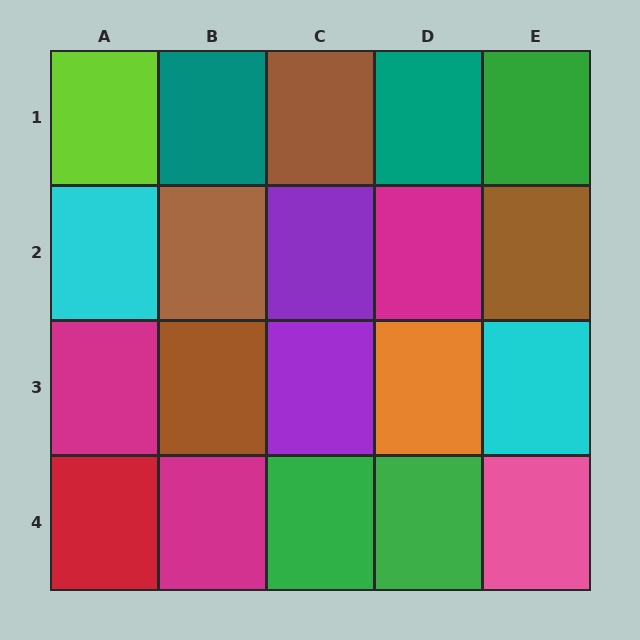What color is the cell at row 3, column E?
Cyan.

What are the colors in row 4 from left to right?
Red, magenta, green, green, pink.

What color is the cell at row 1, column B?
Teal.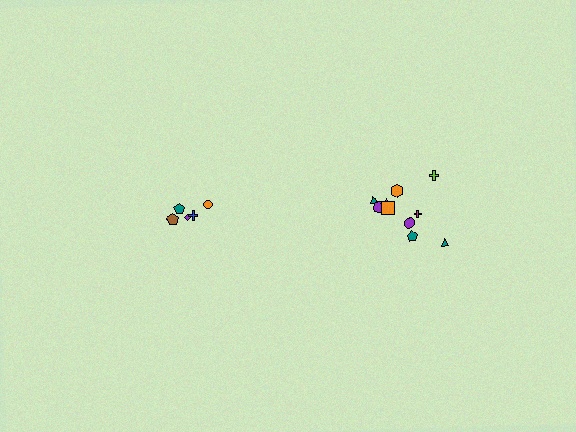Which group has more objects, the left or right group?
The right group.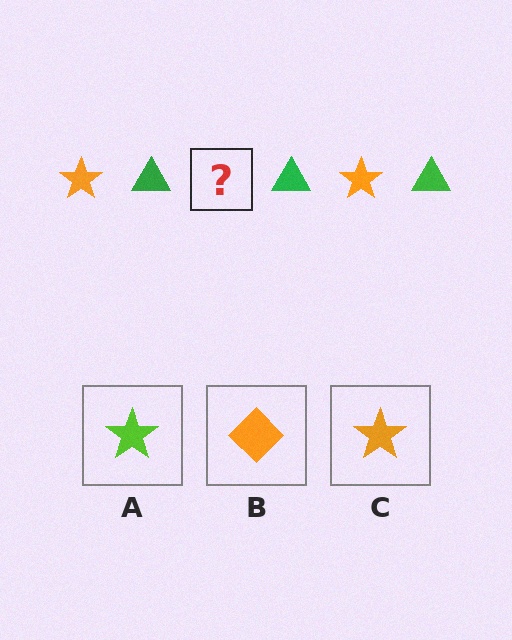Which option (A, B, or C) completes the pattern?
C.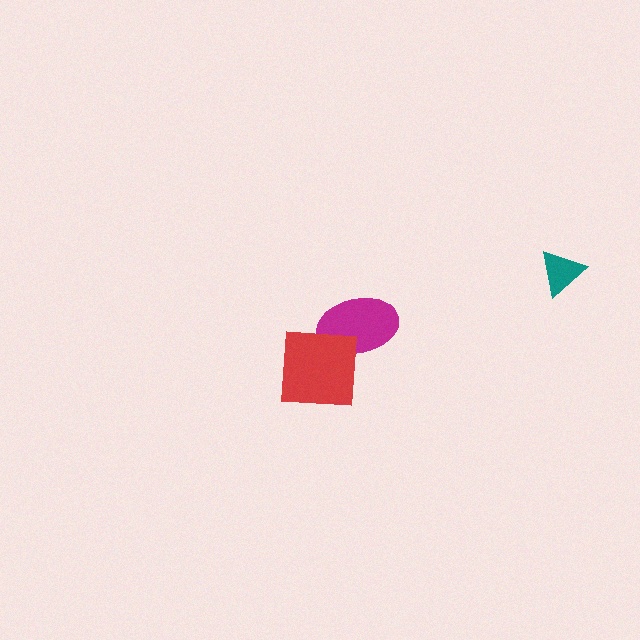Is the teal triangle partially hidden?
No, no other shape covers it.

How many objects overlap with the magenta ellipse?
1 object overlaps with the magenta ellipse.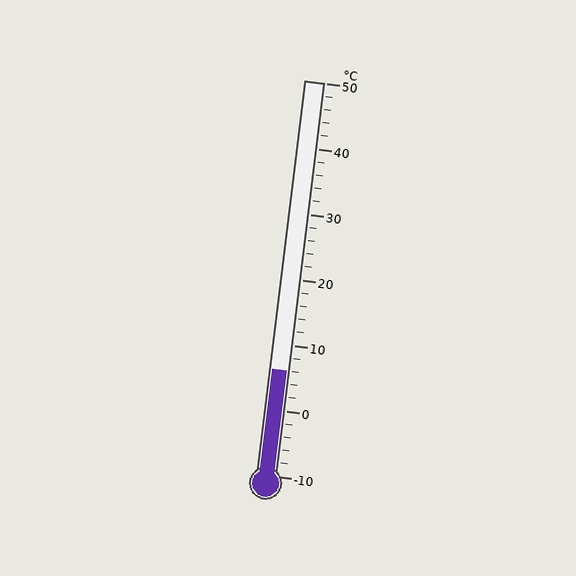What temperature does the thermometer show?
The thermometer shows approximately 6°C.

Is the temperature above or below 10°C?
The temperature is below 10°C.